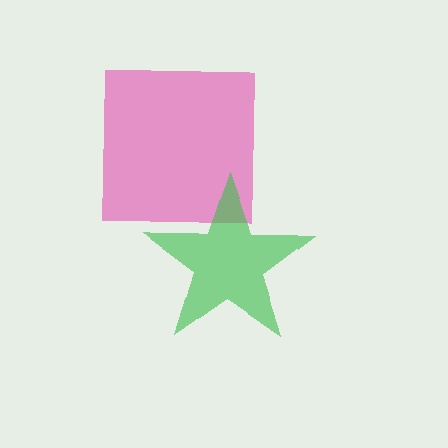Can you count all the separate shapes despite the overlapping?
Yes, there are 2 separate shapes.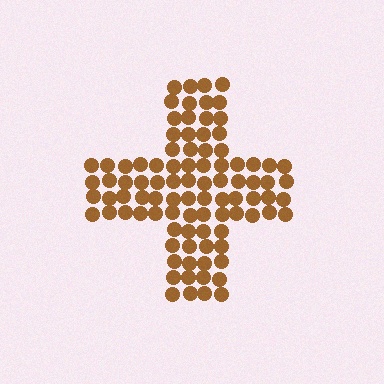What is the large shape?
The large shape is a cross.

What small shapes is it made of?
It is made of small circles.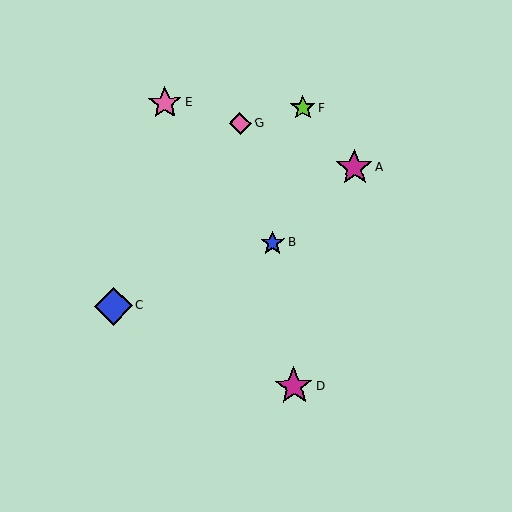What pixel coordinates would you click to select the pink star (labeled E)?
Click at (165, 103) to select the pink star E.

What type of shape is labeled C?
Shape C is a blue diamond.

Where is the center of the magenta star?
The center of the magenta star is at (294, 386).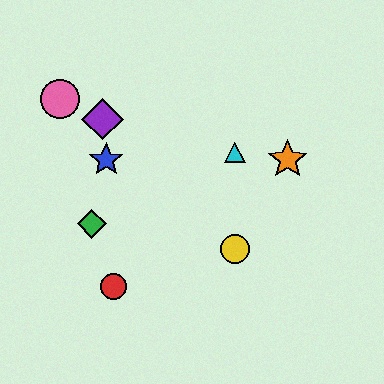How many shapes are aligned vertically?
2 shapes (the yellow circle, the cyan triangle) are aligned vertically.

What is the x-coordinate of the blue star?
The blue star is at x≈106.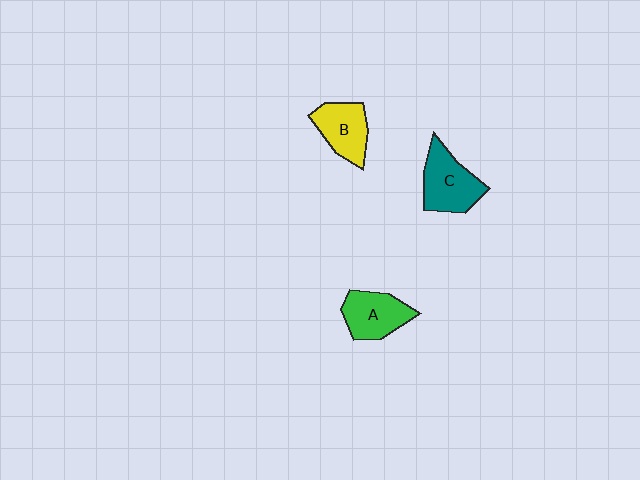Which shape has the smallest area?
Shape B (yellow).